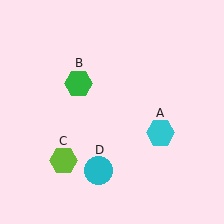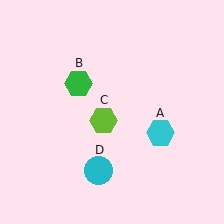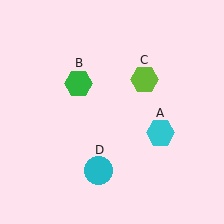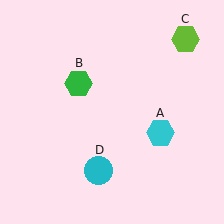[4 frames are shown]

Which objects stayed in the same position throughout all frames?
Cyan hexagon (object A) and green hexagon (object B) and cyan circle (object D) remained stationary.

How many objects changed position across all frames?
1 object changed position: lime hexagon (object C).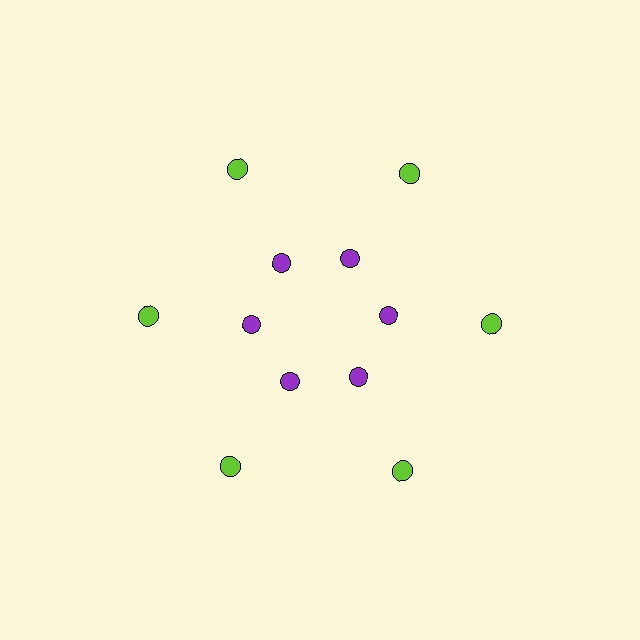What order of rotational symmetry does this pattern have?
This pattern has 6-fold rotational symmetry.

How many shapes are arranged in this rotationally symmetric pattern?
There are 12 shapes, arranged in 6 groups of 2.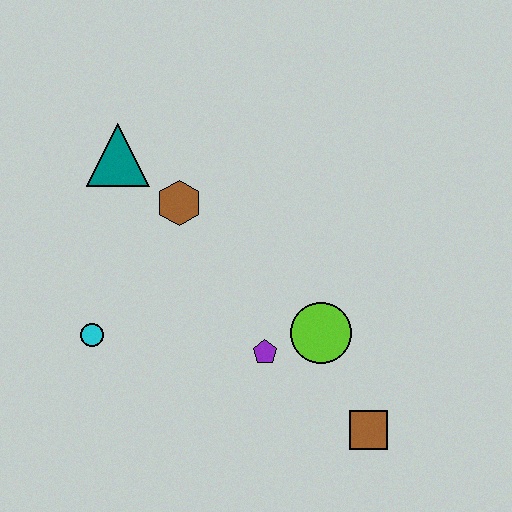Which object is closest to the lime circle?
The purple pentagon is closest to the lime circle.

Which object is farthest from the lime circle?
The teal triangle is farthest from the lime circle.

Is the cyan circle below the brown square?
No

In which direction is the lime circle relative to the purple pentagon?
The lime circle is to the right of the purple pentagon.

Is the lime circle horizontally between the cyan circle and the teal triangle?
No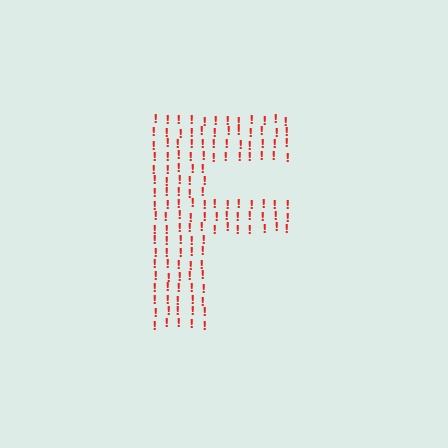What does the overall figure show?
The overall figure shows the letter F.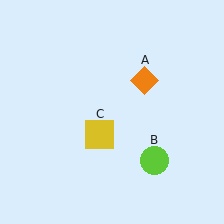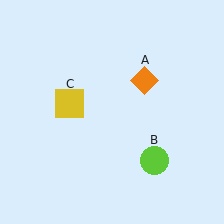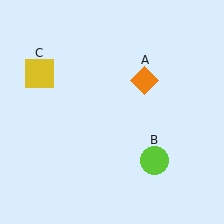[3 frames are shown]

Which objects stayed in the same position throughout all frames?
Orange diamond (object A) and lime circle (object B) remained stationary.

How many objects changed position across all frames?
1 object changed position: yellow square (object C).